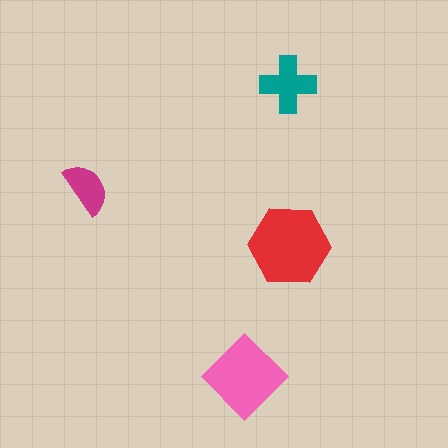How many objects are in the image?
There are 4 objects in the image.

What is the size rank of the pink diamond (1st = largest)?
2nd.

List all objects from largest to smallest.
The red hexagon, the pink diamond, the teal cross, the magenta semicircle.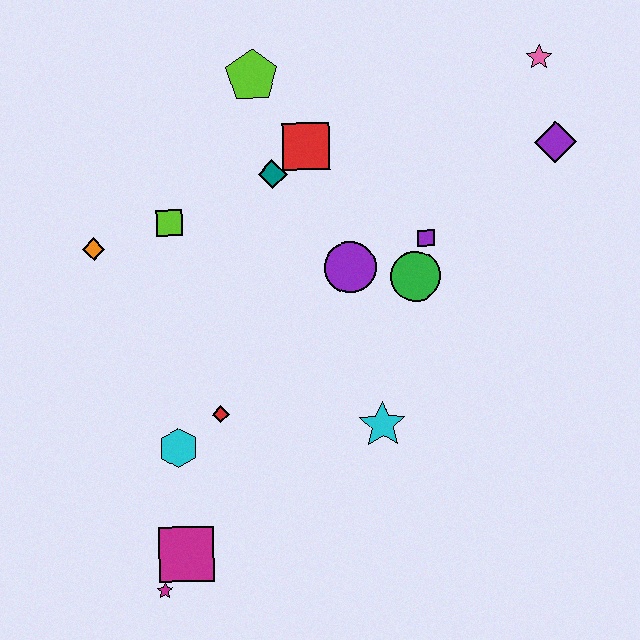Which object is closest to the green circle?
The purple square is closest to the green circle.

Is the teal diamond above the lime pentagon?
No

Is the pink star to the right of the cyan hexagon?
Yes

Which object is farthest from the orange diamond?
The pink star is farthest from the orange diamond.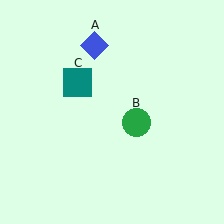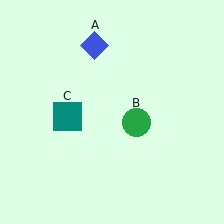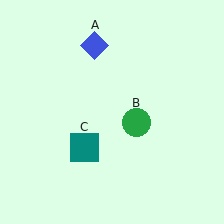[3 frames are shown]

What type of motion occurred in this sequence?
The teal square (object C) rotated counterclockwise around the center of the scene.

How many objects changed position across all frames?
1 object changed position: teal square (object C).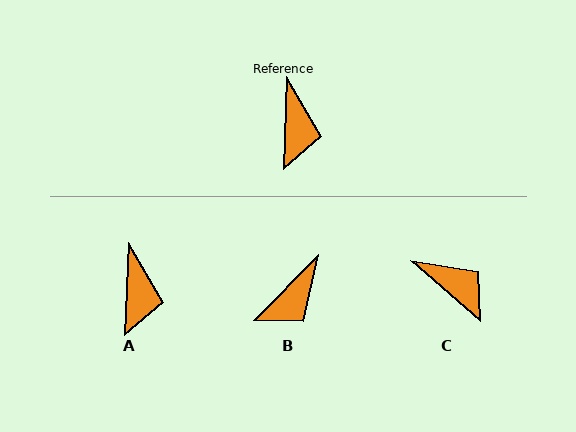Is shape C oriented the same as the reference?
No, it is off by about 51 degrees.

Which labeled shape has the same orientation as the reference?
A.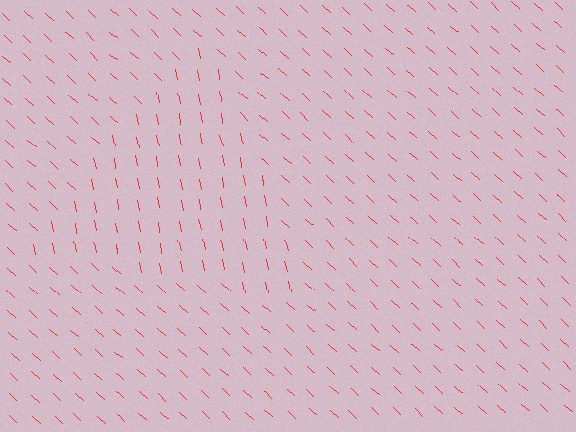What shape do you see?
I see a triangle.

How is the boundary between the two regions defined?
The boundary is defined purely by a change in line orientation (approximately 36 degrees difference). All lines are the same color and thickness.